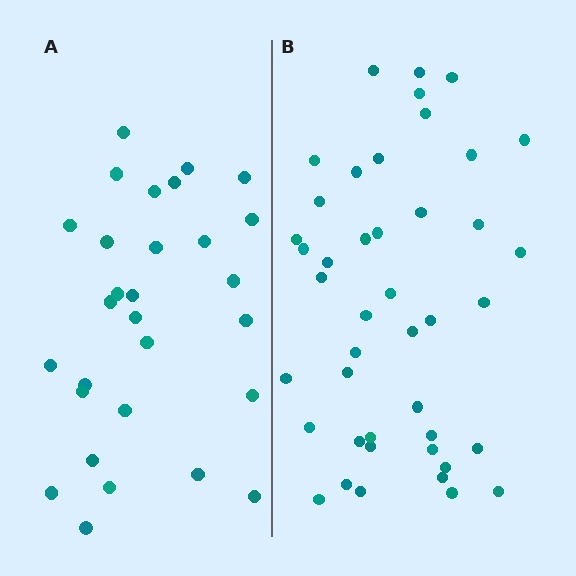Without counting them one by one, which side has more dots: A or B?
Region B (the right region) has more dots.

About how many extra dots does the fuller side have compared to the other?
Region B has approximately 15 more dots than region A.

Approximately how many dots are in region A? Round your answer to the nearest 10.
About 30 dots. (The exact count is 29, which rounds to 30.)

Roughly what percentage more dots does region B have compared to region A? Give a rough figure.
About 50% more.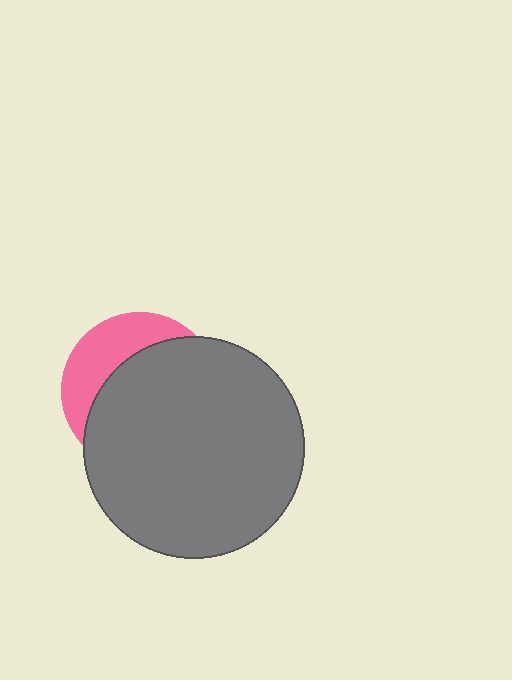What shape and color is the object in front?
The object in front is a gray circle.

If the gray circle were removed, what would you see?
You would see the complete pink circle.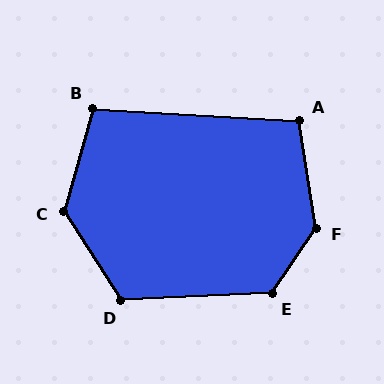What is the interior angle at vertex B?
Approximately 102 degrees (obtuse).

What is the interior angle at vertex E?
Approximately 127 degrees (obtuse).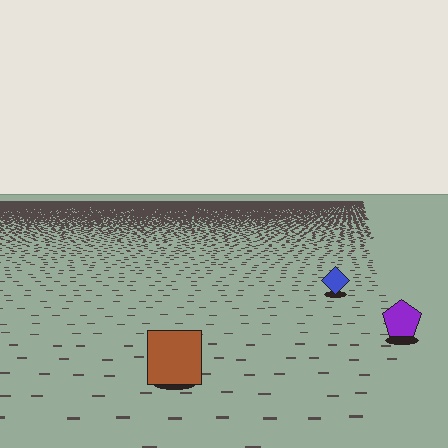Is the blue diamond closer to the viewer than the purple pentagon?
No. The purple pentagon is closer — you can tell from the texture gradient: the ground texture is coarser near it.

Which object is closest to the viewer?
The brown square is closest. The texture marks near it are larger and more spread out.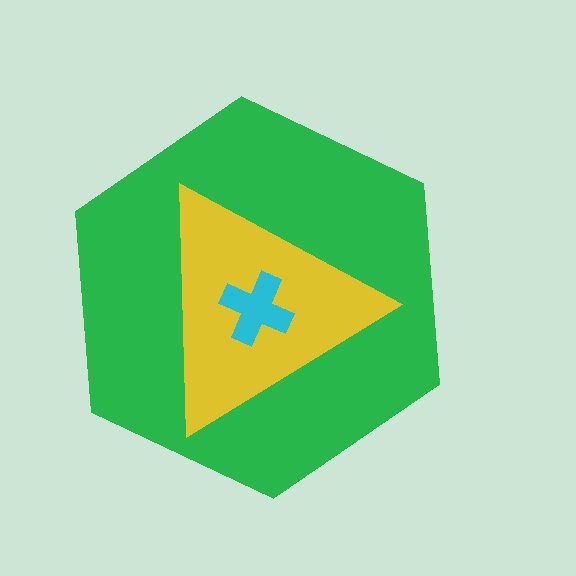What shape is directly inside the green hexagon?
The yellow triangle.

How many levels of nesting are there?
3.